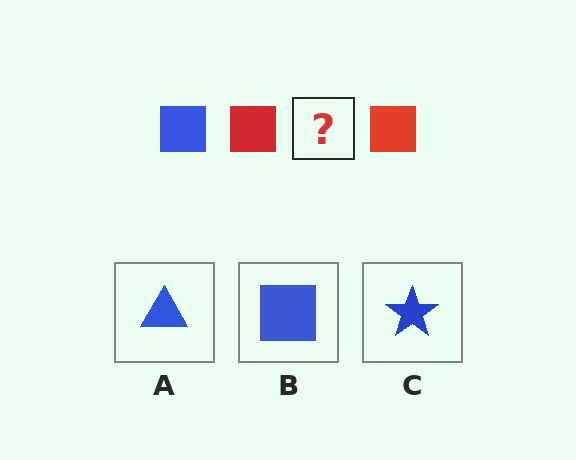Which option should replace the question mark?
Option B.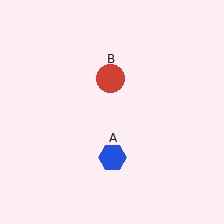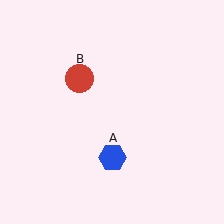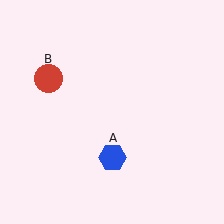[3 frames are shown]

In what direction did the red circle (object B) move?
The red circle (object B) moved left.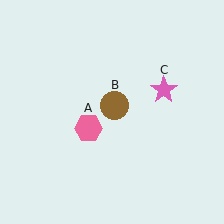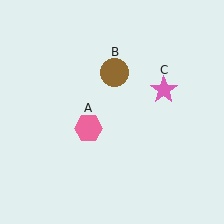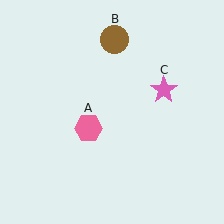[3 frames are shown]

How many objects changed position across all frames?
1 object changed position: brown circle (object B).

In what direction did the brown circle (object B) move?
The brown circle (object B) moved up.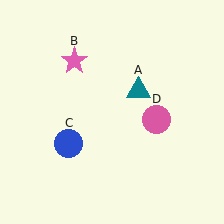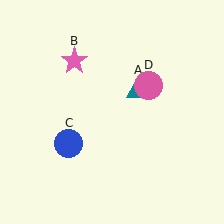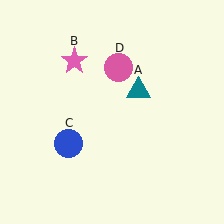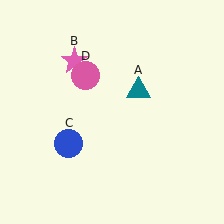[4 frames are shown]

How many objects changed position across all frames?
1 object changed position: pink circle (object D).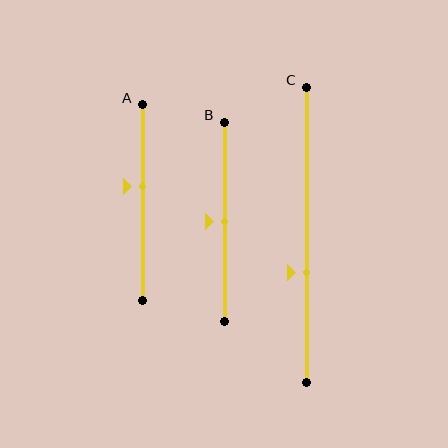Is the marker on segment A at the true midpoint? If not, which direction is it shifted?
No, the marker on segment A is shifted upward by about 8% of the segment length.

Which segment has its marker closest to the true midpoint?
Segment B has its marker closest to the true midpoint.